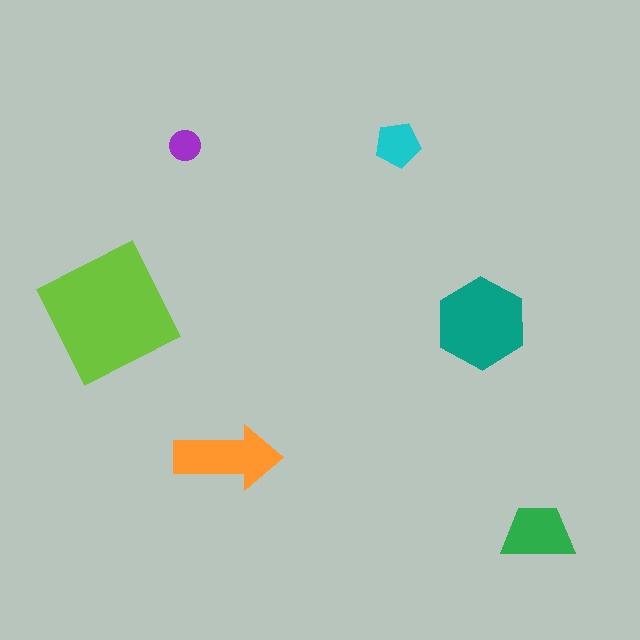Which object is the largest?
The lime square.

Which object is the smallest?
The purple circle.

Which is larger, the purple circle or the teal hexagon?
The teal hexagon.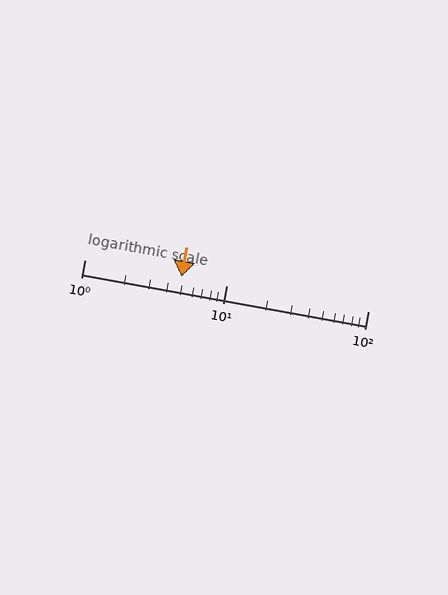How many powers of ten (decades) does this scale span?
The scale spans 2 decades, from 1 to 100.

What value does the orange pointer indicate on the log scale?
The pointer indicates approximately 4.8.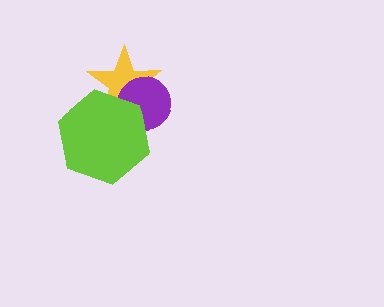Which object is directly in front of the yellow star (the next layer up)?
The purple circle is directly in front of the yellow star.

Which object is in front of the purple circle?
The lime hexagon is in front of the purple circle.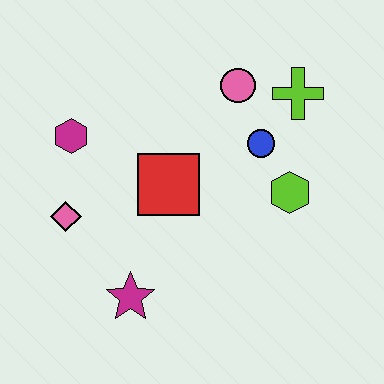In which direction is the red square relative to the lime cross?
The red square is to the left of the lime cross.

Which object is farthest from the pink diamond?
The lime cross is farthest from the pink diamond.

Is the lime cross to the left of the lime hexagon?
No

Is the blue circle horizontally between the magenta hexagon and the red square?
No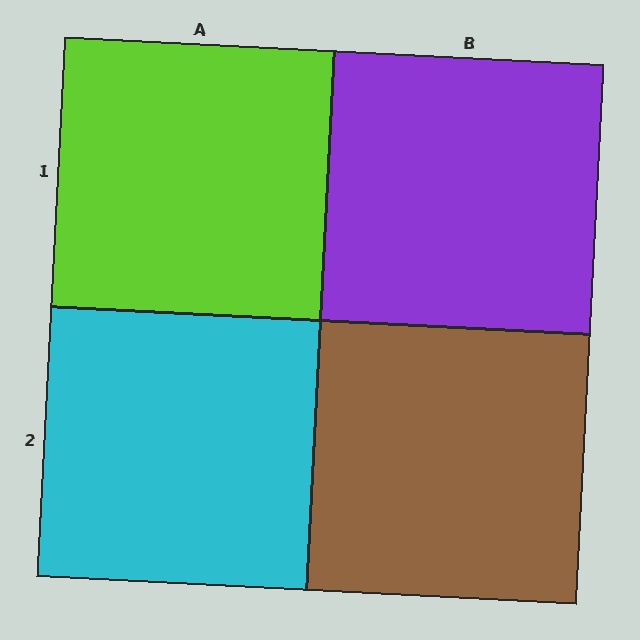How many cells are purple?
1 cell is purple.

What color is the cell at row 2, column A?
Cyan.